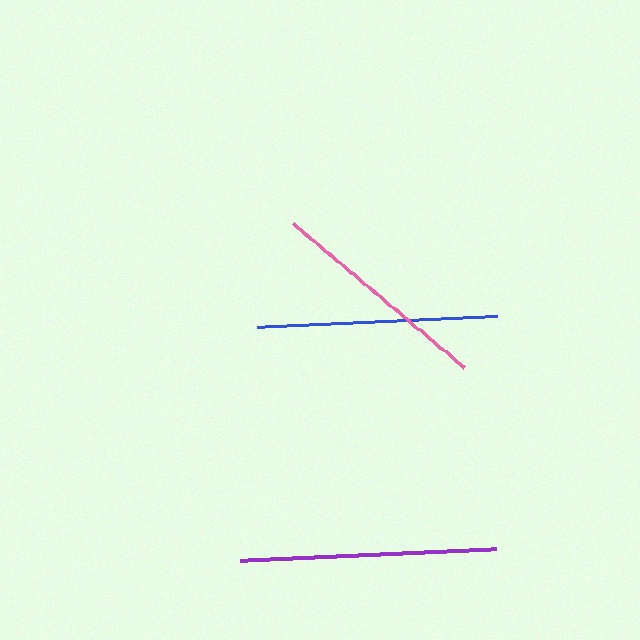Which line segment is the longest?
The purple line is the longest at approximately 256 pixels.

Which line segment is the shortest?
The pink line is the shortest at approximately 225 pixels.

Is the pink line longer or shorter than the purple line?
The purple line is longer than the pink line.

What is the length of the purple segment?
The purple segment is approximately 256 pixels long.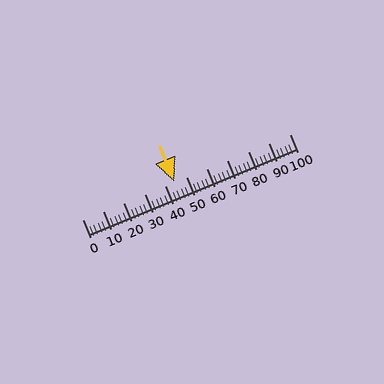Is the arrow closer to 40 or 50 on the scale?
The arrow is closer to 40.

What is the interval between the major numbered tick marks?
The major tick marks are spaced 10 units apart.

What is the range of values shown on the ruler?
The ruler shows values from 0 to 100.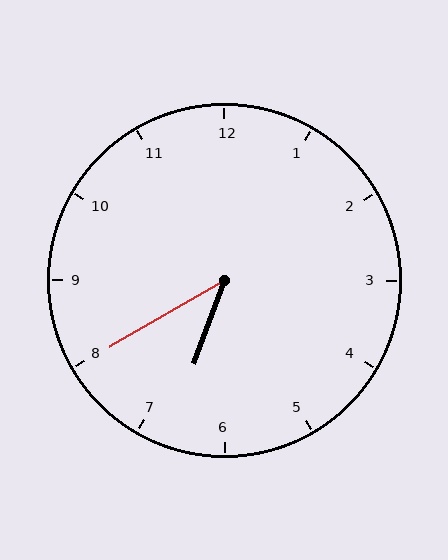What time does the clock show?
6:40.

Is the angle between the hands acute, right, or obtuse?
It is acute.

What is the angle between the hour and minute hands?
Approximately 40 degrees.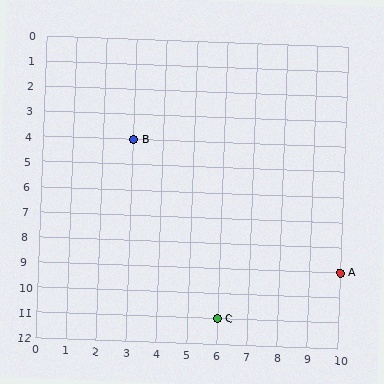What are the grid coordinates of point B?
Point B is at grid coordinates (3, 4).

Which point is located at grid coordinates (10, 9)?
Point A is at (10, 9).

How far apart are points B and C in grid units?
Points B and C are 3 columns and 7 rows apart (about 7.6 grid units diagonally).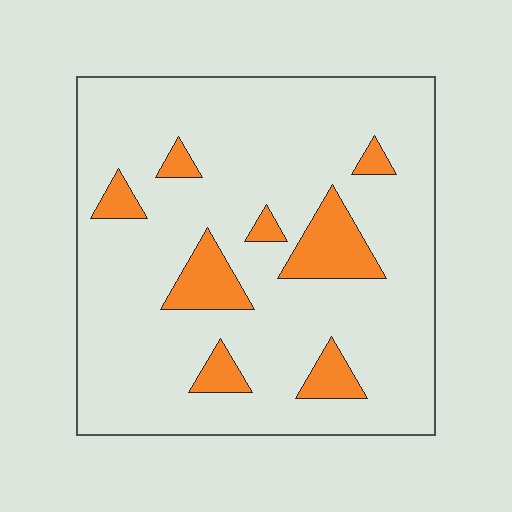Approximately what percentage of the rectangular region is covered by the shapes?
Approximately 15%.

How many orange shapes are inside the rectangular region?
8.